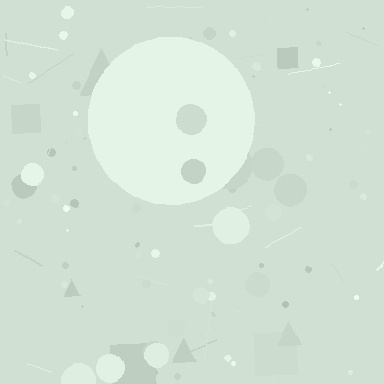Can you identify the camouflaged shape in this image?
The camouflaged shape is a circle.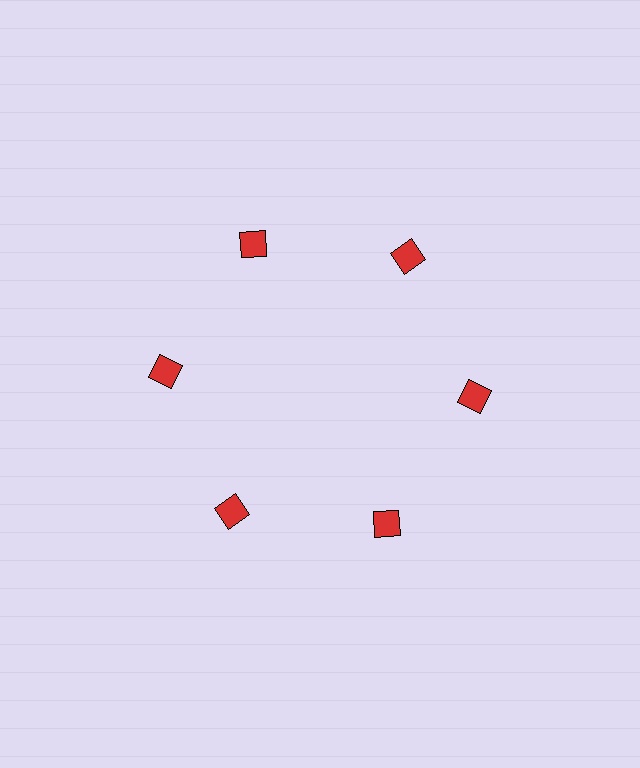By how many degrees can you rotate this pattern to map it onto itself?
The pattern maps onto itself every 60 degrees of rotation.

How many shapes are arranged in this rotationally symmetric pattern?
There are 6 shapes, arranged in 6 groups of 1.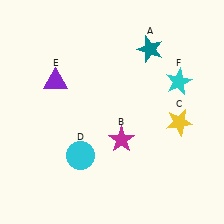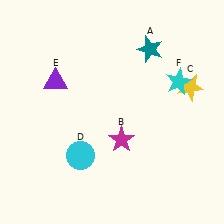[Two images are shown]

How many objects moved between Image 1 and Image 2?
1 object moved between the two images.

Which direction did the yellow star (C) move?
The yellow star (C) moved up.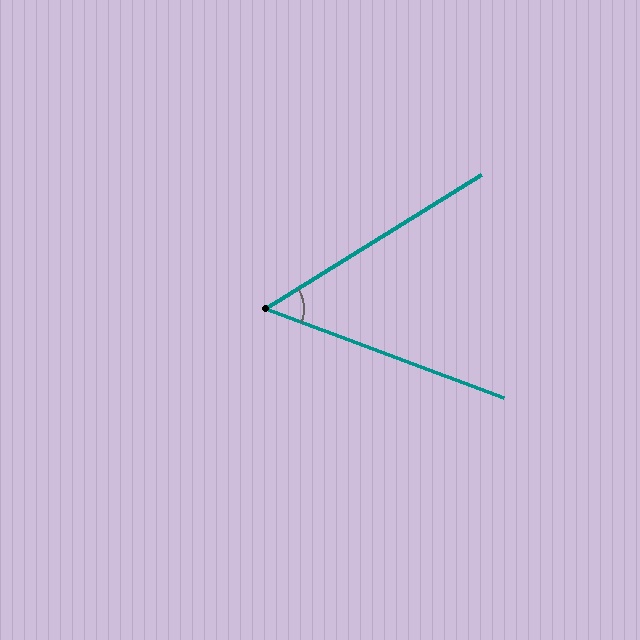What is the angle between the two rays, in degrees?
Approximately 52 degrees.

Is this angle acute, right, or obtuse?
It is acute.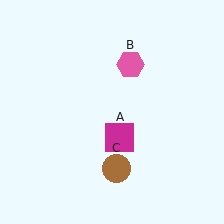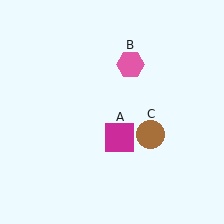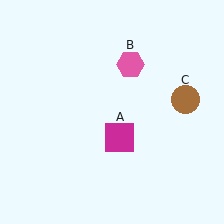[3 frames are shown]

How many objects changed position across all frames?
1 object changed position: brown circle (object C).